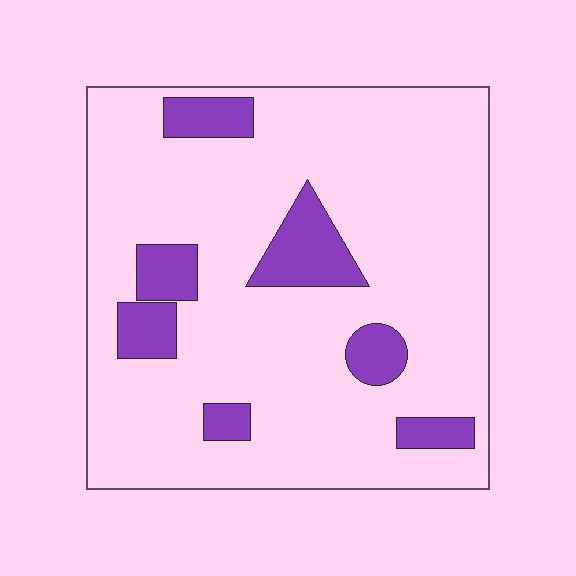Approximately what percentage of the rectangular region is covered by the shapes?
Approximately 15%.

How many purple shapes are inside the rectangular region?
7.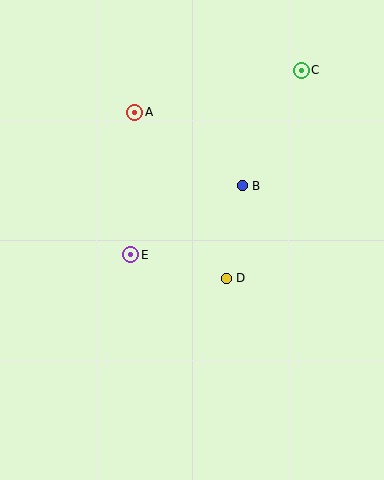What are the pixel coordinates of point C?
Point C is at (301, 70).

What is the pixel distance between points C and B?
The distance between C and B is 130 pixels.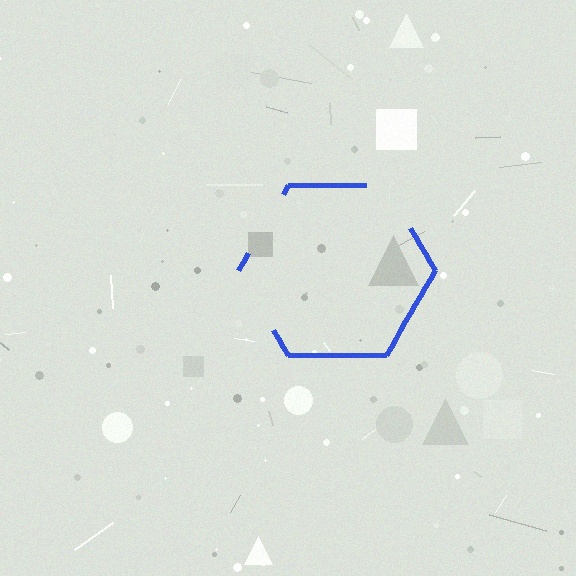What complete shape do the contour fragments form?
The contour fragments form a hexagon.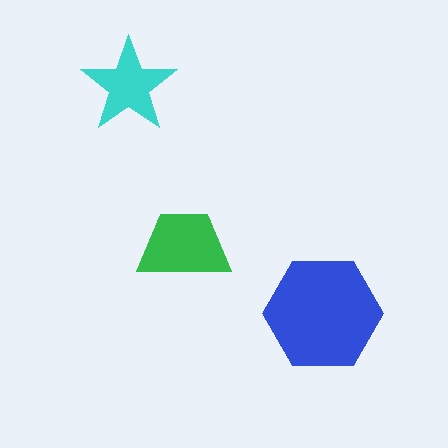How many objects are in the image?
There are 3 objects in the image.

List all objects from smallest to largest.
The cyan star, the green trapezoid, the blue hexagon.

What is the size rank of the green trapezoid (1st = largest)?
2nd.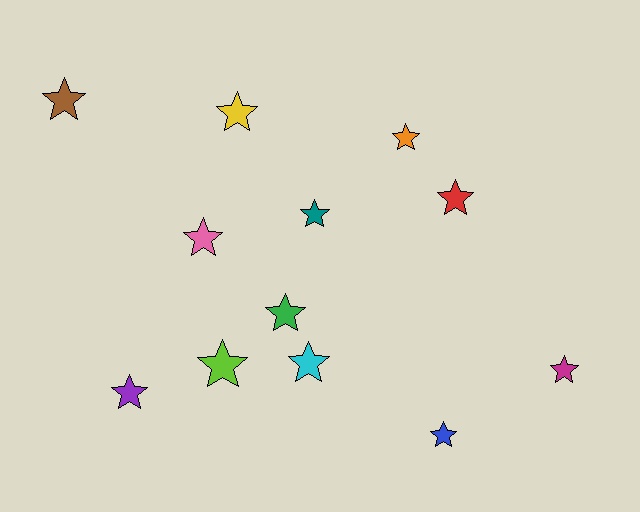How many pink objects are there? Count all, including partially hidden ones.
There is 1 pink object.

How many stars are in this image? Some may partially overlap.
There are 12 stars.